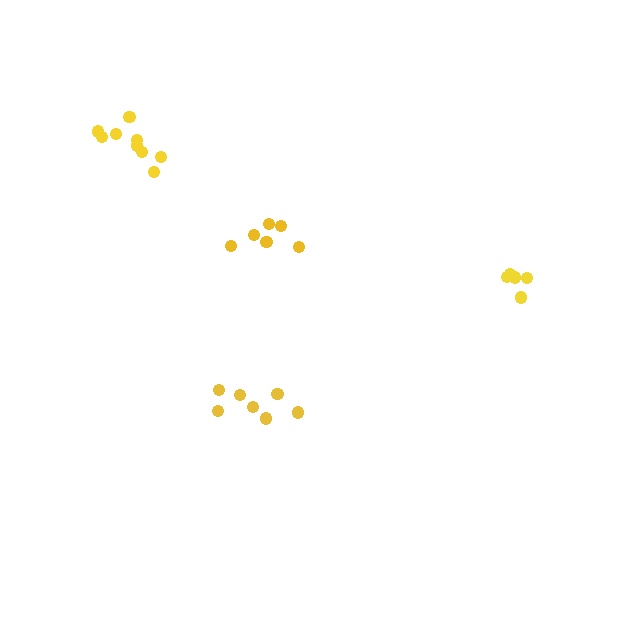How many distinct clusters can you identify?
There are 4 distinct clusters.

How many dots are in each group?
Group 1: 9 dots, Group 2: 5 dots, Group 3: 7 dots, Group 4: 6 dots (27 total).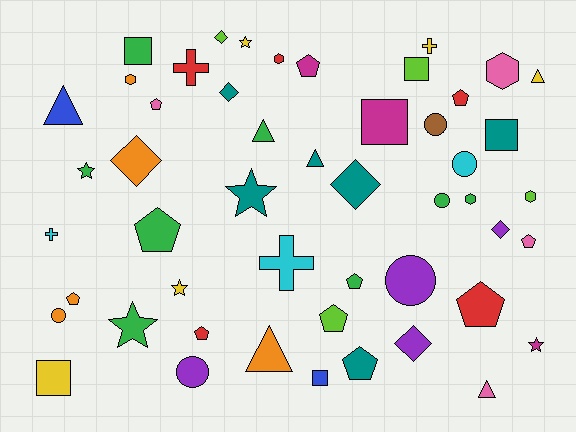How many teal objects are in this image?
There are 6 teal objects.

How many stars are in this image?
There are 6 stars.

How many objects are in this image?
There are 50 objects.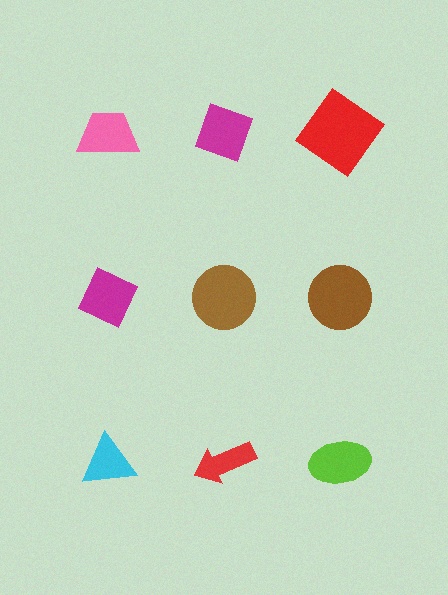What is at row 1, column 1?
A pink trapezoid.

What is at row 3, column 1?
A cyan triangle.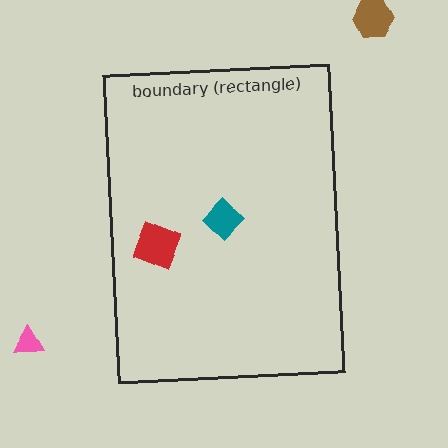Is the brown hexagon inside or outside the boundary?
Outside.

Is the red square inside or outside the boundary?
Inside.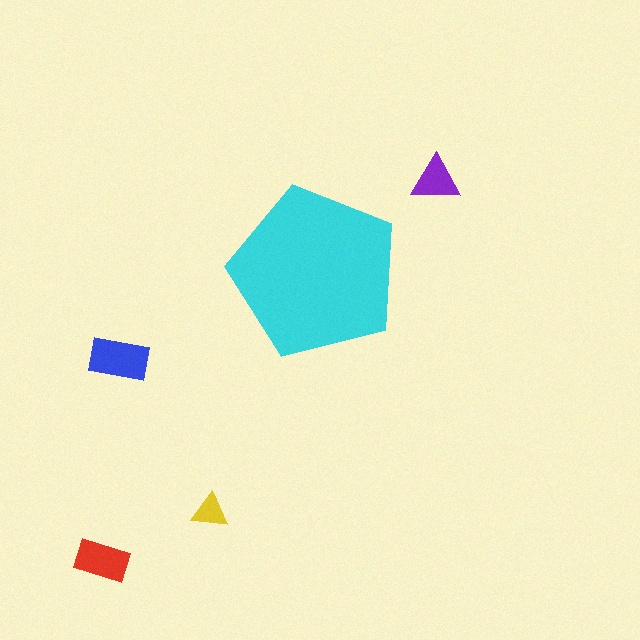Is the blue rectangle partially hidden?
No, the blue rectangle is fully visible.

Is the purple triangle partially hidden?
No, the purple triangle is fully visible.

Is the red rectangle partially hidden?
No, the red rectangle is fully visible.